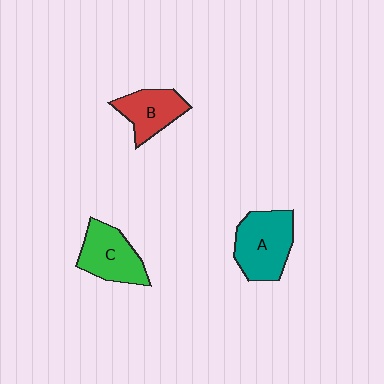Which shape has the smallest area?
Shape B (red).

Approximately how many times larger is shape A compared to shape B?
Approximately 1.4 times.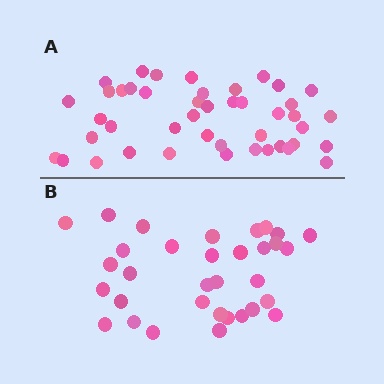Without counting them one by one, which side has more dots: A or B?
Region A (the top region) has more dots.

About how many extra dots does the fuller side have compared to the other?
Region A has roughly 12 or so more dots than region B.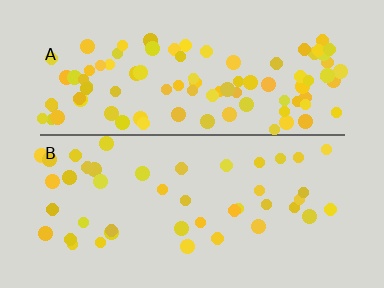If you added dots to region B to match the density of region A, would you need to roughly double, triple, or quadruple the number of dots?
Approximately double.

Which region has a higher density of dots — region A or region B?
A (the top).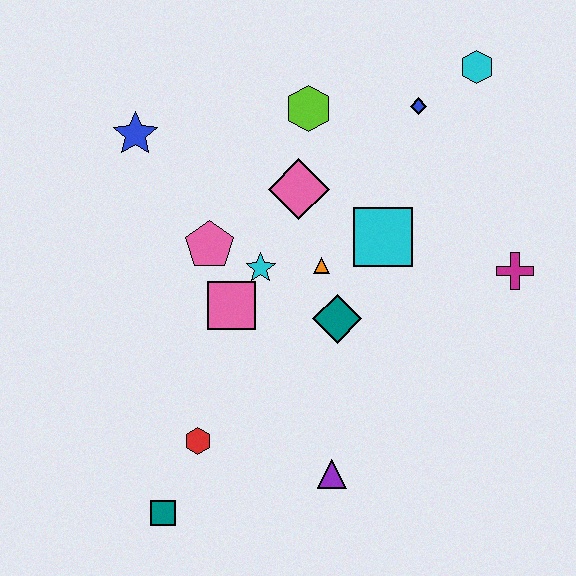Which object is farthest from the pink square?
The cyan hexagon is farthest from the pink square.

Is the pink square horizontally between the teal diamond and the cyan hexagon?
No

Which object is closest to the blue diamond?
The cyan hexagon is closest to the blue diamond.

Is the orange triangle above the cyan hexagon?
No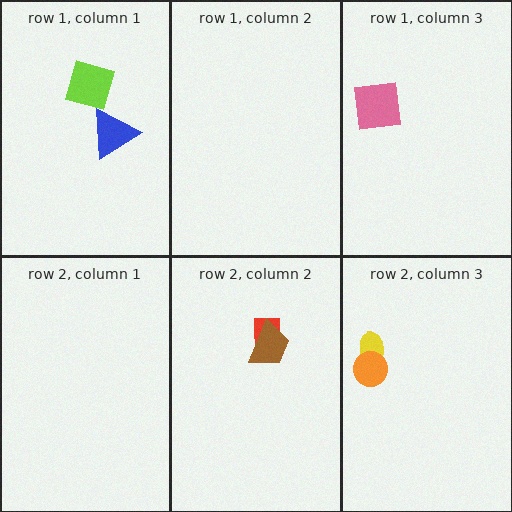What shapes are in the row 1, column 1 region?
The blue triangle, the lime diamond.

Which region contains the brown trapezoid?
The row 2, column 2 region.